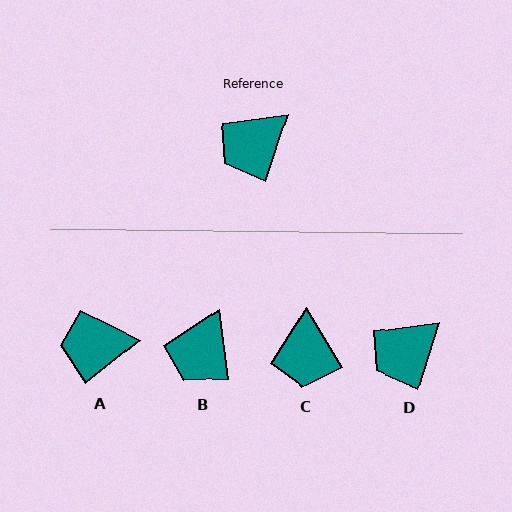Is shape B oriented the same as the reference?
No, it is off by about 26 degrees.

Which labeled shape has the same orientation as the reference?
D.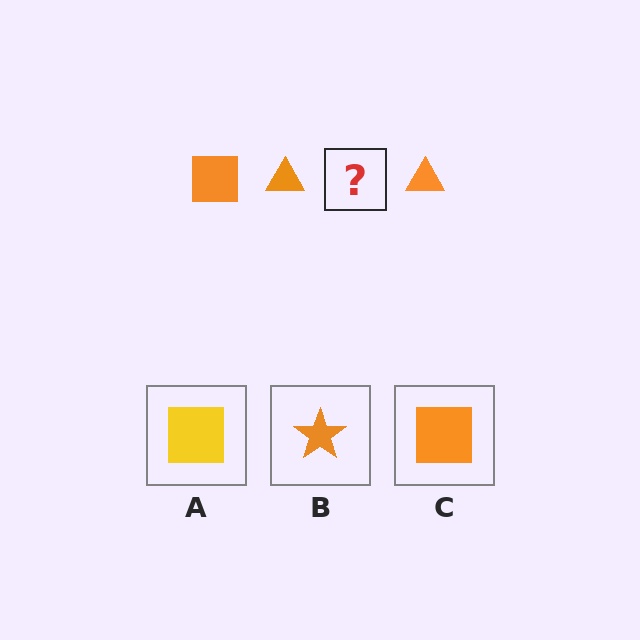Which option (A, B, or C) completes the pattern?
C.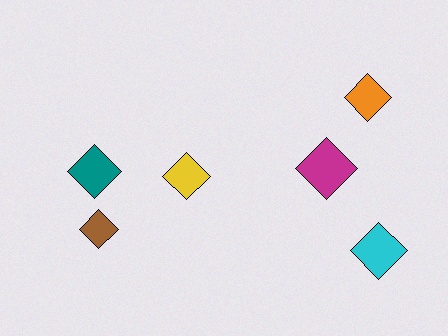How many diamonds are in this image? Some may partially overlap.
There are 6 diamonds.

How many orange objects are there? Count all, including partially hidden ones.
There is 1 orange object.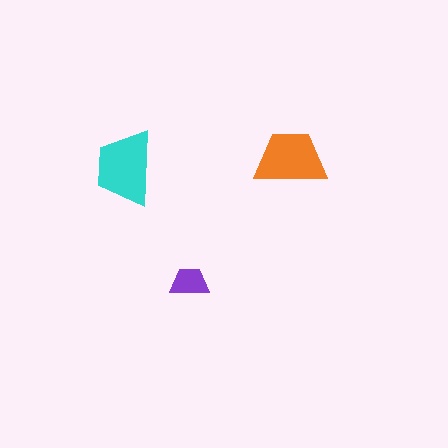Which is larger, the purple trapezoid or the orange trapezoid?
The orange one.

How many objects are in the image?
There are 3 objects in the image.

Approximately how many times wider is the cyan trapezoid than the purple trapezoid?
About 2 times wider.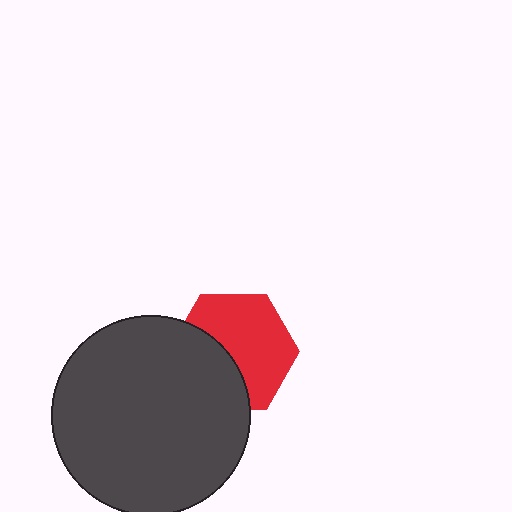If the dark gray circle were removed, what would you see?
You would see the complete red hexagon.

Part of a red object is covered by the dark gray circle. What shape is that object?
It is a hexagon.